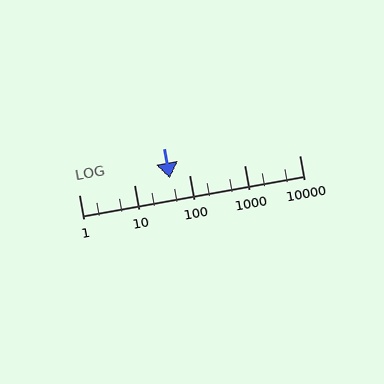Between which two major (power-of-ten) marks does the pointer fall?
The pointer is between 10 and 100.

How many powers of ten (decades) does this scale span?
The scale spans 4 decades, from 1 to 10000.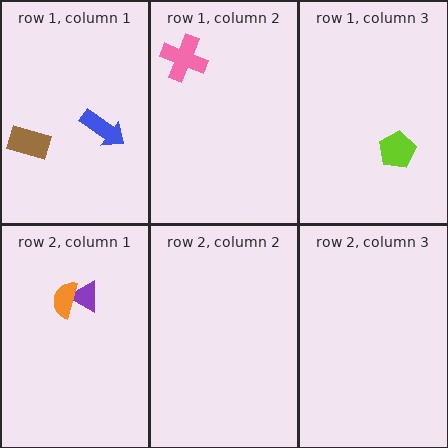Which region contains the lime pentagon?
The row 1, column 3 region.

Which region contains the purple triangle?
The row 2, column 1 region.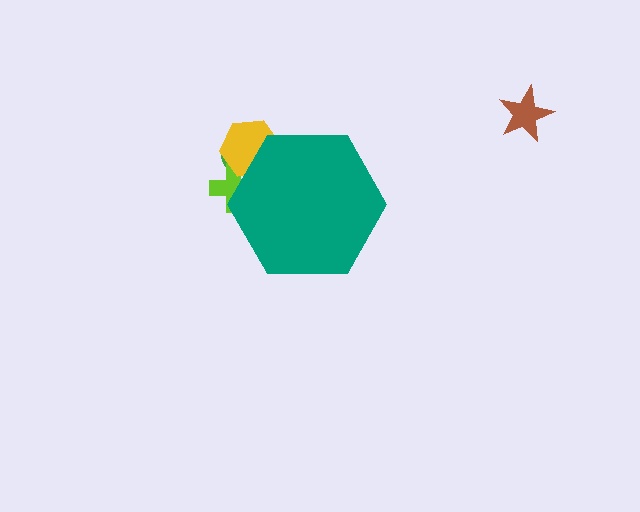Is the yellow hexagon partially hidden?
Yes, the yellow hexagon is partially hidden behind the teal hexagon.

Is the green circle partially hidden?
Yes, the green circle is partially hidden behind the teal hexagon.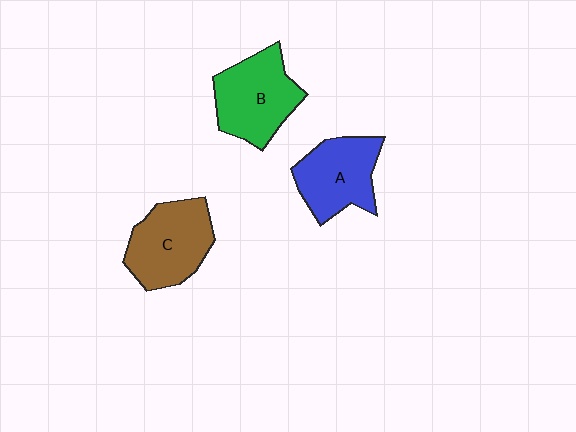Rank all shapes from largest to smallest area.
From largest to smallest: B (green), C (brown), A (blue).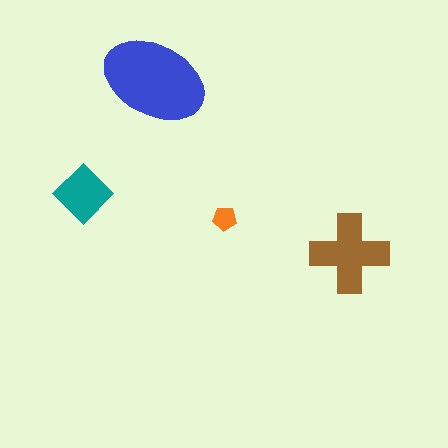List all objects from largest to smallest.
The blue ellipse, the brown cross, the teal diamond, the orange pentagon.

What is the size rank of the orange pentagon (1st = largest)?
4th.